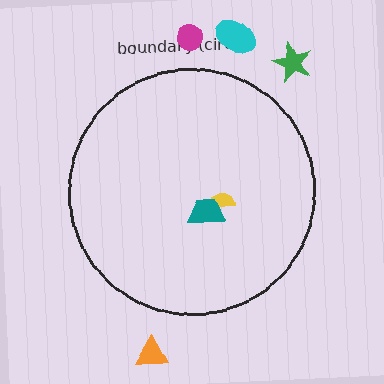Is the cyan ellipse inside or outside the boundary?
Outside.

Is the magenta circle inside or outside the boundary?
Outside.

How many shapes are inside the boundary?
2 inside, 4 outside.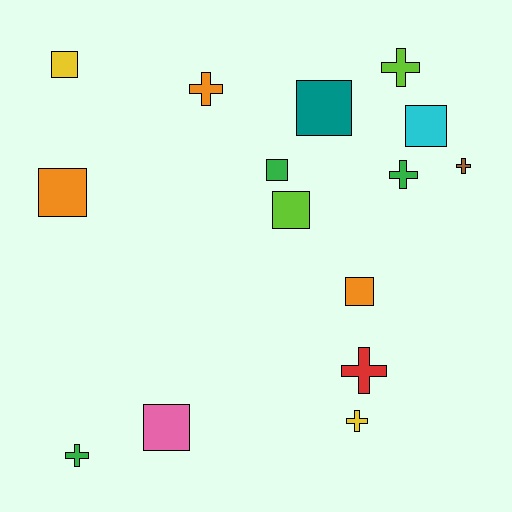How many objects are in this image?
There are 15 objects.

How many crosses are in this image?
There are 7 crosses.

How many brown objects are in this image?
There is 1 brown object.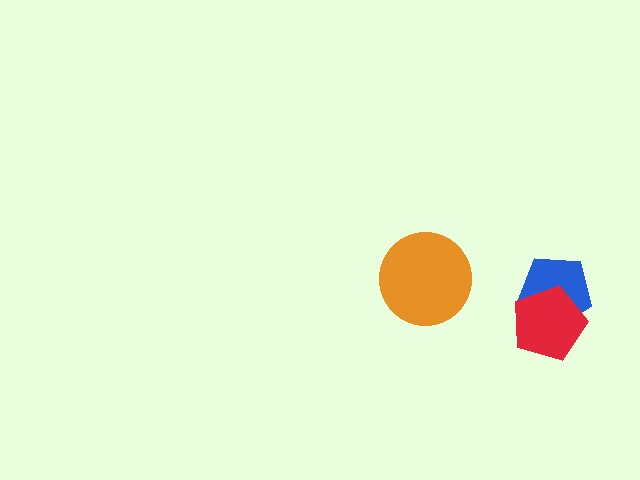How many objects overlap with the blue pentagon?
1 object overlaps with the blue pentagon.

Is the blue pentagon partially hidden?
Yes, it is partially covered by another shape.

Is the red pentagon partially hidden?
No, no other shape covers it.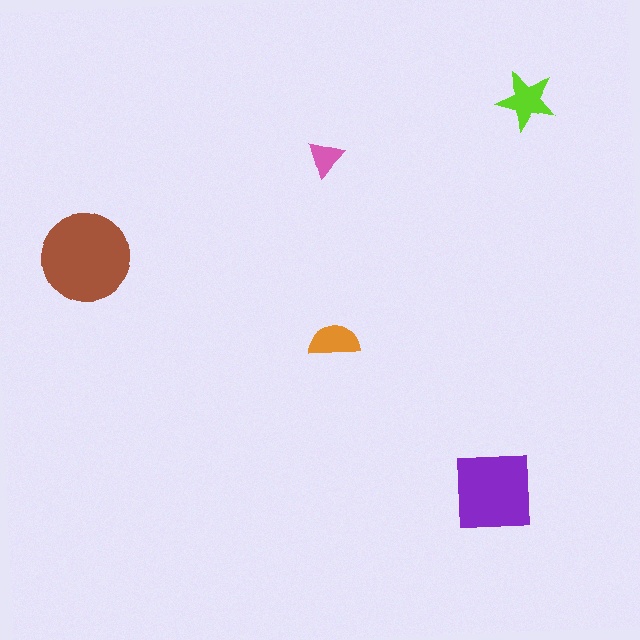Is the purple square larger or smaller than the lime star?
Larger.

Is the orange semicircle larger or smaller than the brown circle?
Smaller.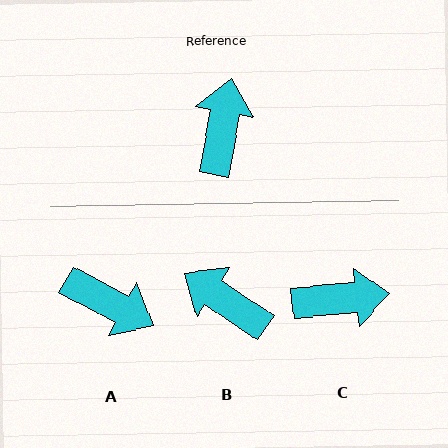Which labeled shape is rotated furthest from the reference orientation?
A, about 108 degrees away.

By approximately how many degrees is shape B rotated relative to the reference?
Approximately 66 degrees counter-clockwise.